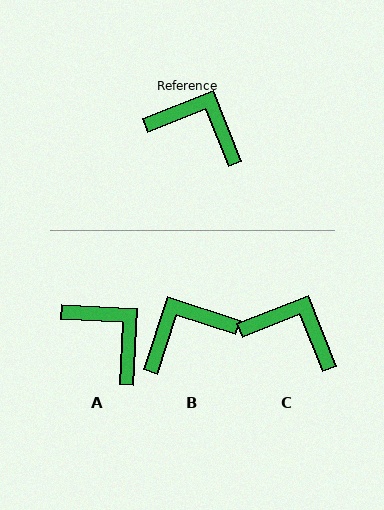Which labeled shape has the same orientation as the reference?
C.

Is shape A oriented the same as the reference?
No, it is off by about 25 degrees.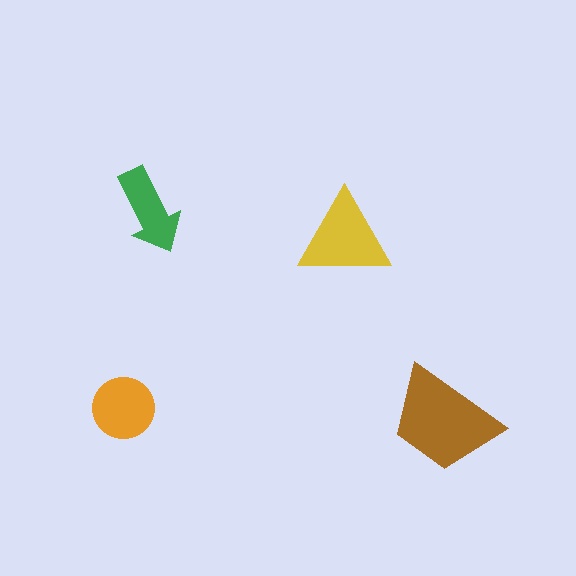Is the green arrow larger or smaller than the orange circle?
Smaller.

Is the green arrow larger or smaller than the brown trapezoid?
Smaller.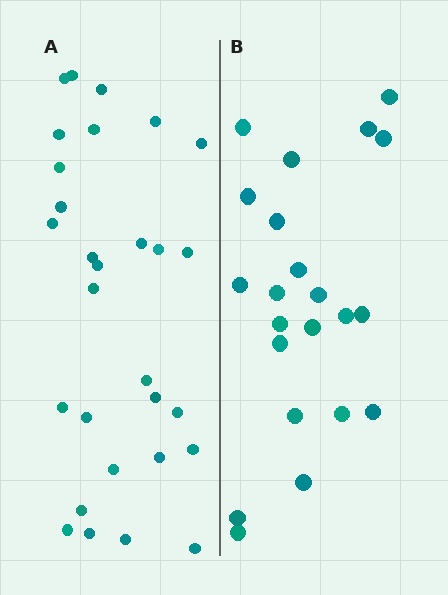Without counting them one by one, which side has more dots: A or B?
Region A (the left region) has more dots.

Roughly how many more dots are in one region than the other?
Region A has roughly 8 or so more dots than region B.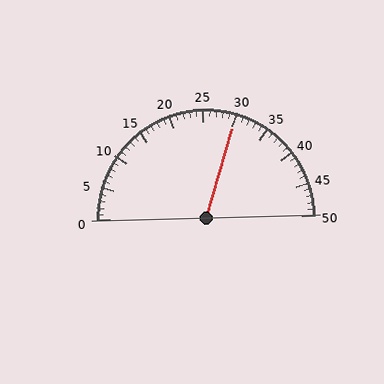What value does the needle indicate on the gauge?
The needle indicates approximately 30.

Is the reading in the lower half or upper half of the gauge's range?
The reading is in the upper half of the range (0 to 50).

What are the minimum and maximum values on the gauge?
The gauge ranges from 0 to 50.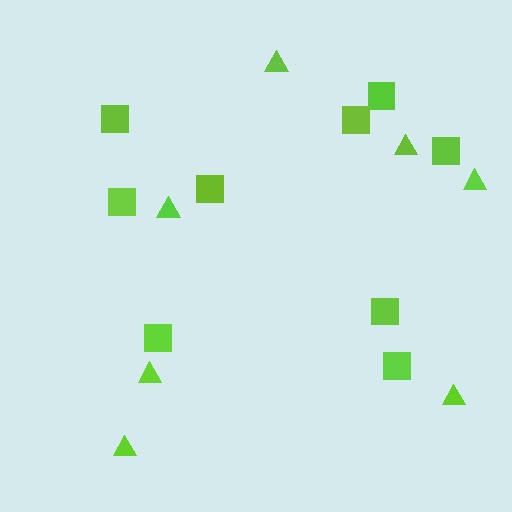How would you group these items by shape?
There are 2 groups: one group of squares (9) and one group of triangles (7).